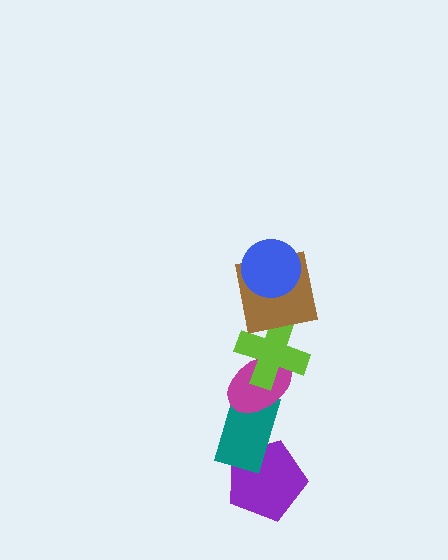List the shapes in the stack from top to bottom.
From top to bottom: the blue circle, the brown square, the lime cross, the magenta ellipse, the teal rectangle, the purple pentagon.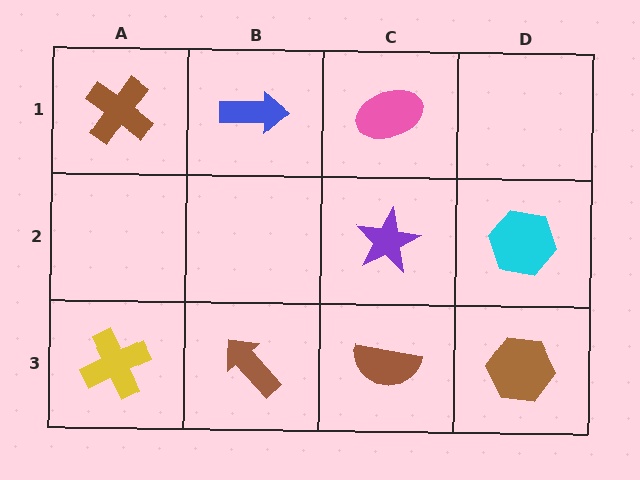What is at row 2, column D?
A cyan hexagon.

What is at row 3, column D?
A brown hexagon.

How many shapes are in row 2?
2 shapes.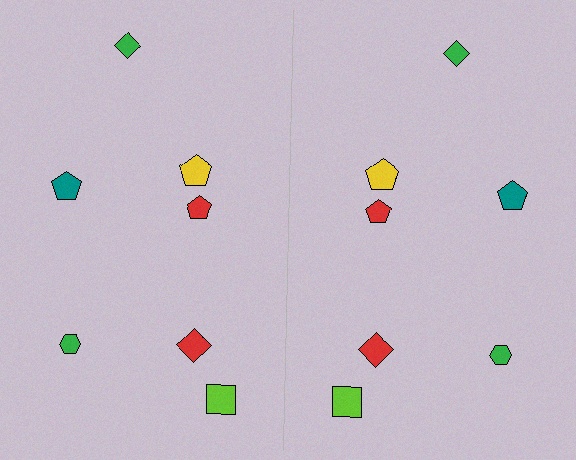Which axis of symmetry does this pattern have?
The pattern has a vertical axis of symmetry running through the center of the image.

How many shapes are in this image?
There are 14 shapes in this image.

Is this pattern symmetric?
Yes, this pattern has bilateral (reflection) symmetry.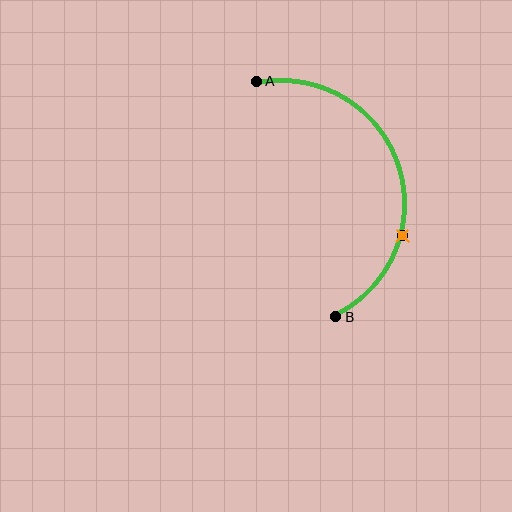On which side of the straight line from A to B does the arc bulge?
The arc bulges to the right of the straight line connecting A and B.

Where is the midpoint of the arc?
The arc midpoint is the point on the curve farthest from the straight line joining A and B. It sits to the right of that line.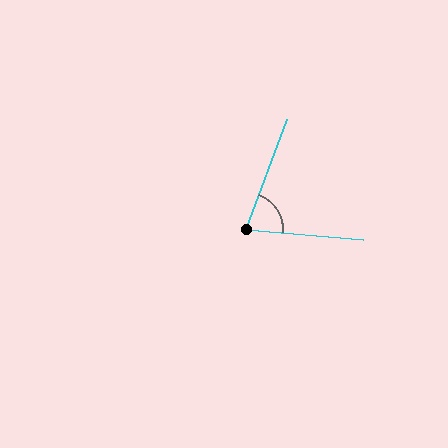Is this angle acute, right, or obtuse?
It is acute.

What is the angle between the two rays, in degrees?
Approximately 74 degrees.